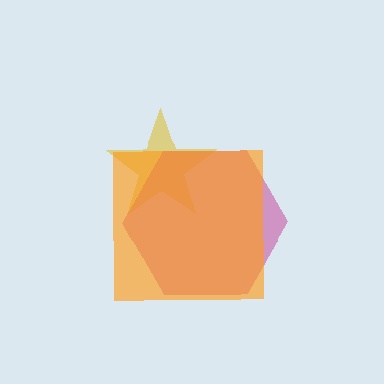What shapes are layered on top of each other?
The layered shapes are: a yellow star, a magenta hexagon, an orange square.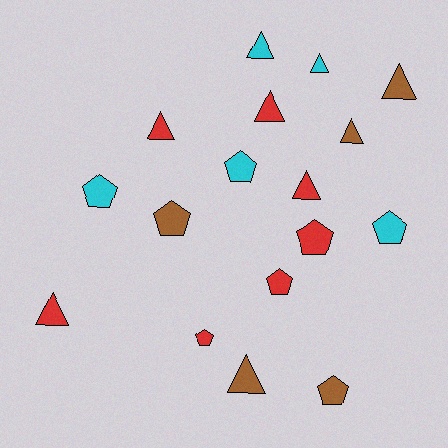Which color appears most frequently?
Red, with 7 objects.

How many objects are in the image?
There are 17 objects.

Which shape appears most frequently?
Triangle, with 9 objects.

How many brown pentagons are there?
There are 2 brown pentagons.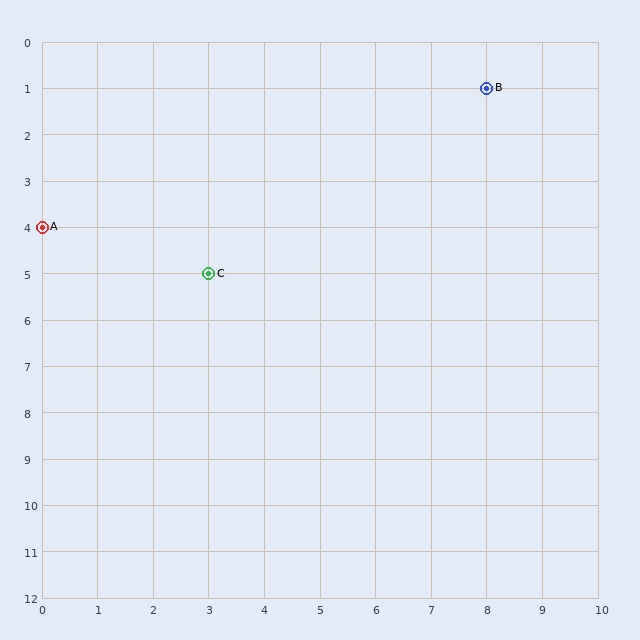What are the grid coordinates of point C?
Point C is at grid coordinates (3, 5).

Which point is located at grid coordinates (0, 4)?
Point A is at (0, 4).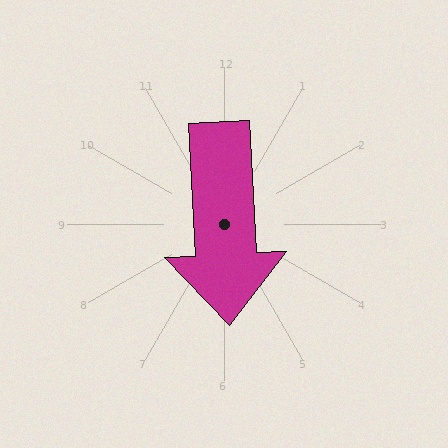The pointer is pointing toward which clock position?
Roughly 6 o'clock.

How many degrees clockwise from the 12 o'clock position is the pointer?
Approximately 177 degrees.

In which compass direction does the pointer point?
South.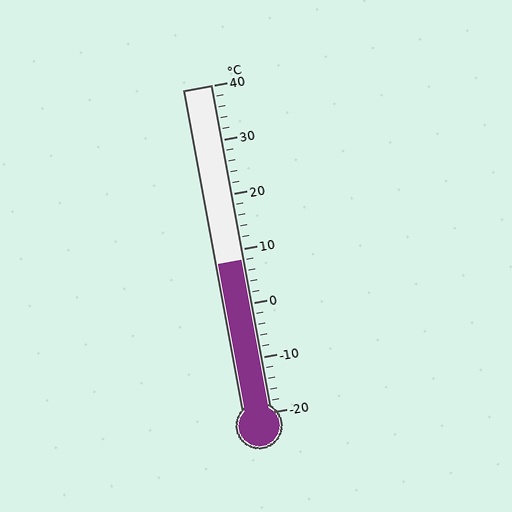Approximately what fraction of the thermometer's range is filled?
The thermometer is filled to approximately 45% of its range.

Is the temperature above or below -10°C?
The temperature is above -10°C.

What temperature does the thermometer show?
The thermometer shows approximately 8°C.